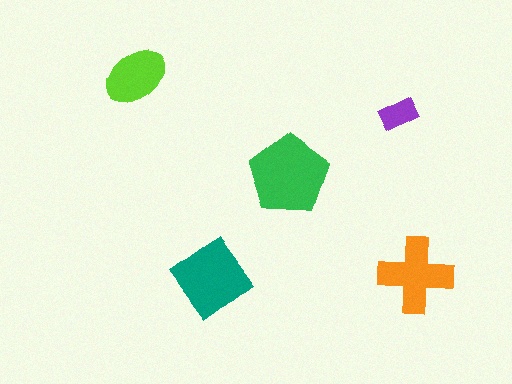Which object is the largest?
The green pentagon.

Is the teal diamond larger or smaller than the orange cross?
Larger.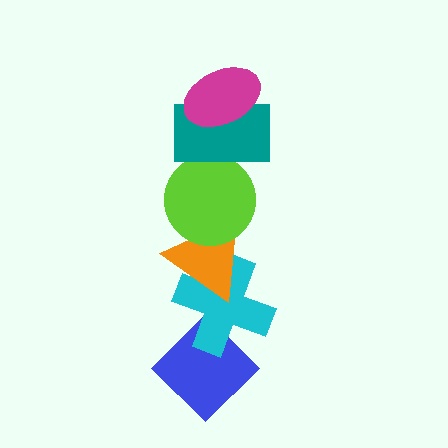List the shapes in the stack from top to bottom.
From top to bottom: the magenta ellipse, the teal rectangle, the lime circle, the orange triangle, the cyan cross, the blue diamond.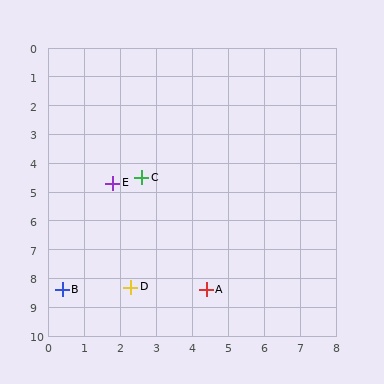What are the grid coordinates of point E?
Point E is at approximately (1.8, 4.7).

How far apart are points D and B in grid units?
Points D and B are about 1.9 grid units apart.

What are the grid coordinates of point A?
Point A is at approximately (4.4, 8.4).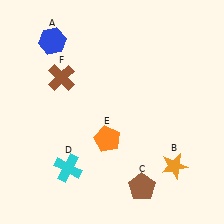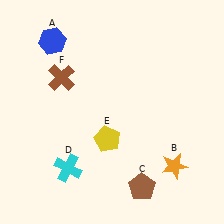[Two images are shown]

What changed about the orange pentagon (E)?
In Image 1, E is orange. In Image 2, it changed to yellow.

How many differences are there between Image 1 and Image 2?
There is 1 difference between the two images.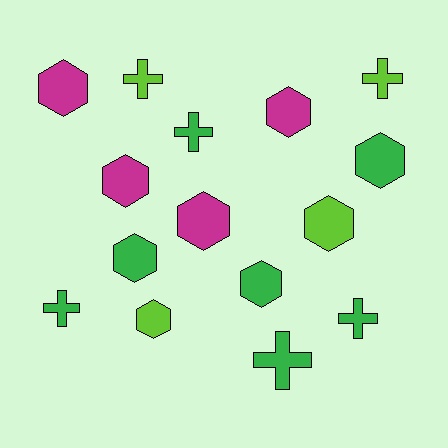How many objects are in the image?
There are 15 objects.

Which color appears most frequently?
Green, with 7 objects.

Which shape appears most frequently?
Hexagon, with 9 objects.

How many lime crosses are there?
There are 2 lime crosses.